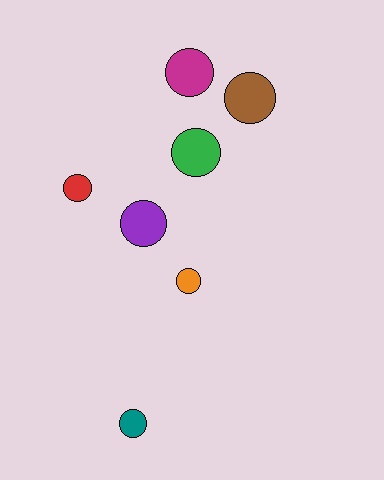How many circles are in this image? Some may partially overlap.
There are 7 circles.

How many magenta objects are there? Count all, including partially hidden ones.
There is 1 magenta object.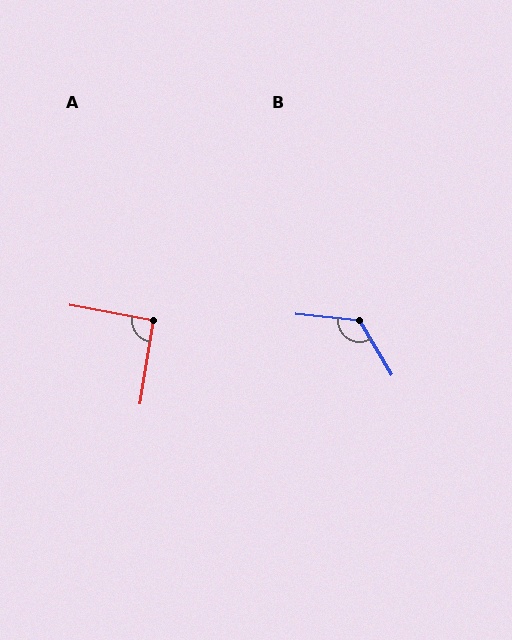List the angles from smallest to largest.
A (91°), B (127°).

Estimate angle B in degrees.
Approximately 127 degrees.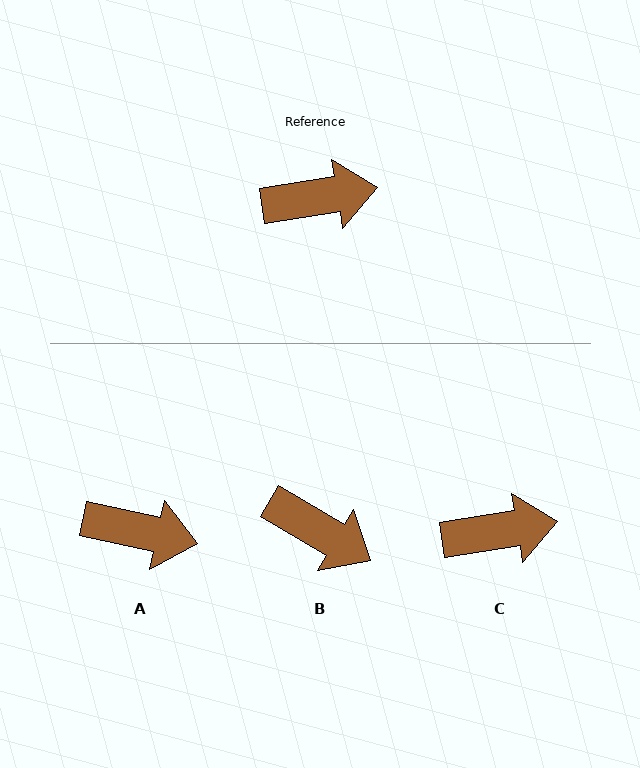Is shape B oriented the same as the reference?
No, it is off by about 40 degrees.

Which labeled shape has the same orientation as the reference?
C.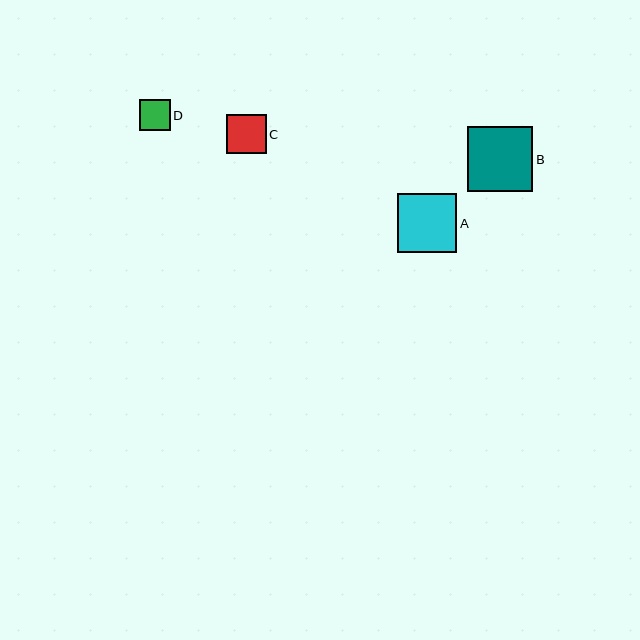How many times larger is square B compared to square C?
Square B is approximately 1.7 times the size of square C.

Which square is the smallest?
Square D is the smallest with a size of approximately 31 pixels.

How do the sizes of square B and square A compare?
Square B and square A are approximately the same size.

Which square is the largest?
Square B is the largest with a size of approximately 65 pixels.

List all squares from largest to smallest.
From largest to smallest: B, A, C, D.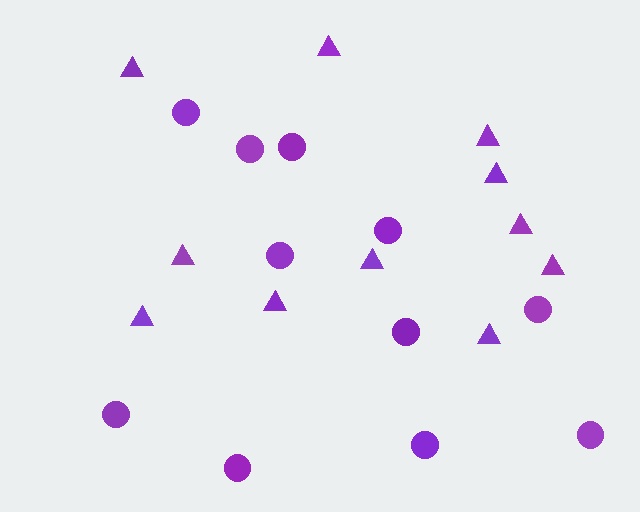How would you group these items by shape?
There are 2 groups: one group of triangles (11) and one group of circles (11).